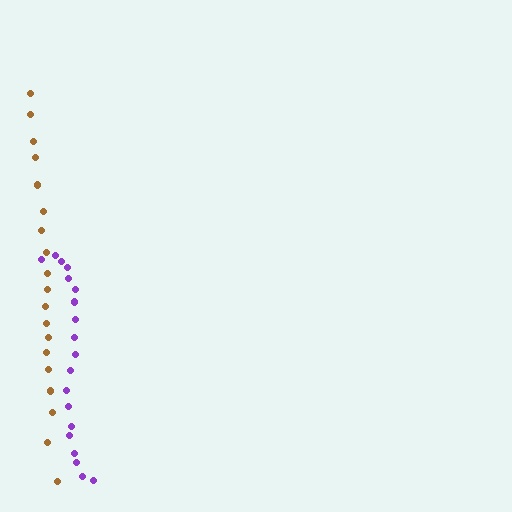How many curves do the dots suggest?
There are 2 distinct paths.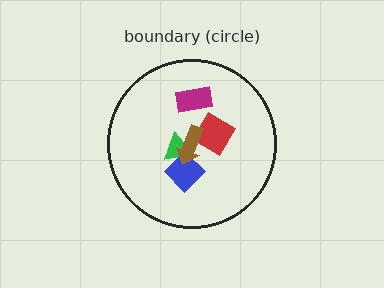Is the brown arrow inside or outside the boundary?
Inside.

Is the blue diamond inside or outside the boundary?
Inside.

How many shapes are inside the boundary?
5 inside, 0 outside.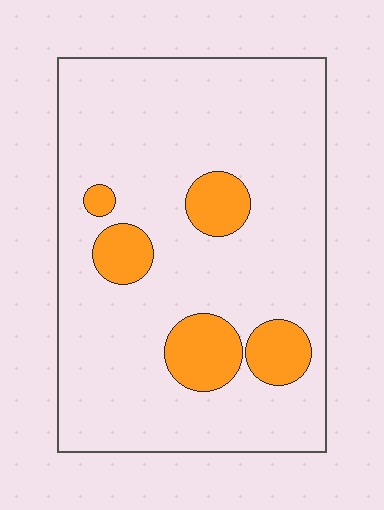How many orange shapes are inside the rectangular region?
5.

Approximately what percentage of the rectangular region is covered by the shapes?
Approximately 15%.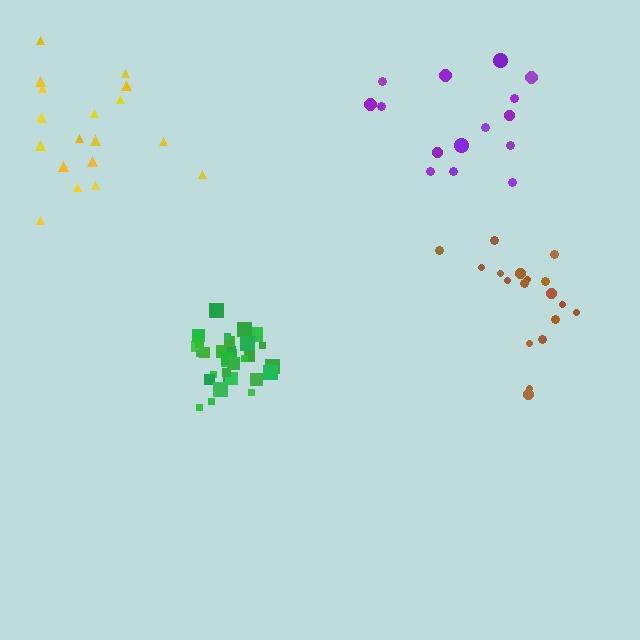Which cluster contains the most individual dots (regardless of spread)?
Green (34).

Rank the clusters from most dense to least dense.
green, brown, yellow, purple.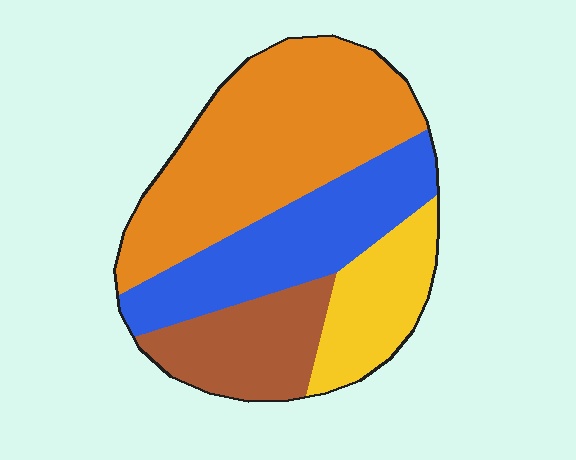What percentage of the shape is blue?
Blue takes up between a sixth and a third of the shape.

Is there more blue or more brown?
Blue.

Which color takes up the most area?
Orange, at roughly 40%.